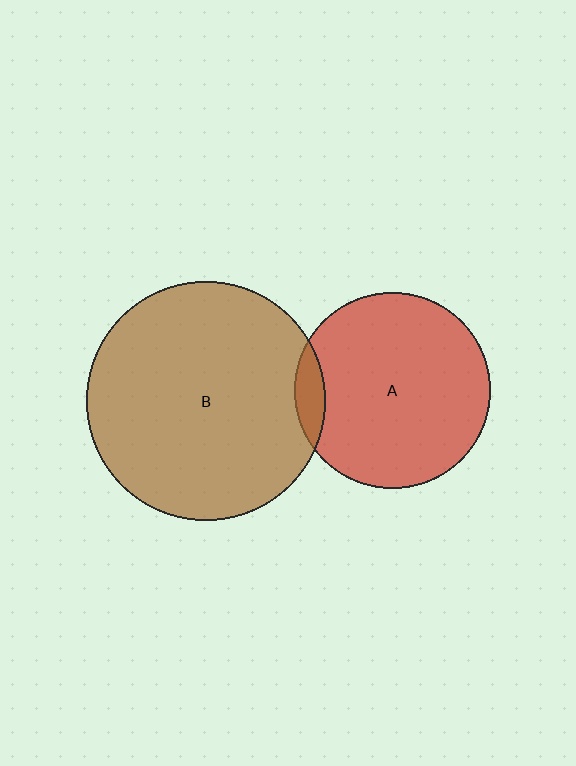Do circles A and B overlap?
Yes.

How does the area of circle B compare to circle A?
Approximately 1.5 times.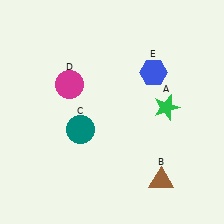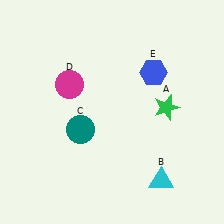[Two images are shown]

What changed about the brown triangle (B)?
In Image 1, B is brown. In Image 2, it changed to cyan.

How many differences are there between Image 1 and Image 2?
There is 1 difference between the two images.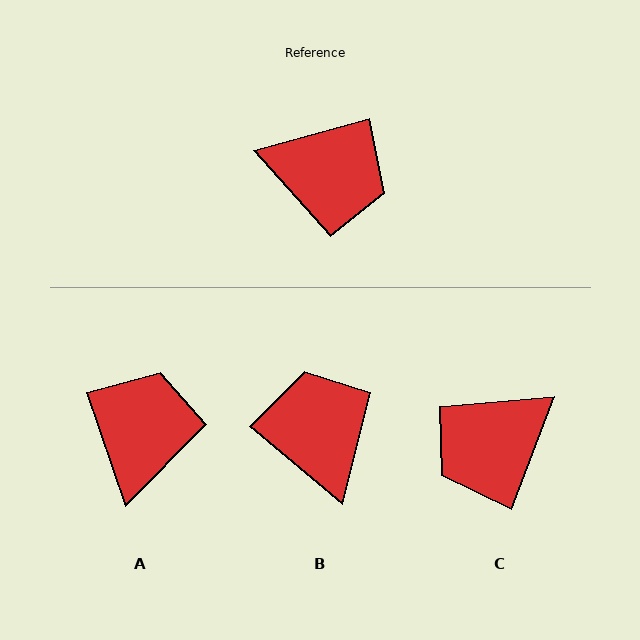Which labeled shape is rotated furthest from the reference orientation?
C, about 127 degrees away.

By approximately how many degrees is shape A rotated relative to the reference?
Approximately 94 degrees counter-clockwise.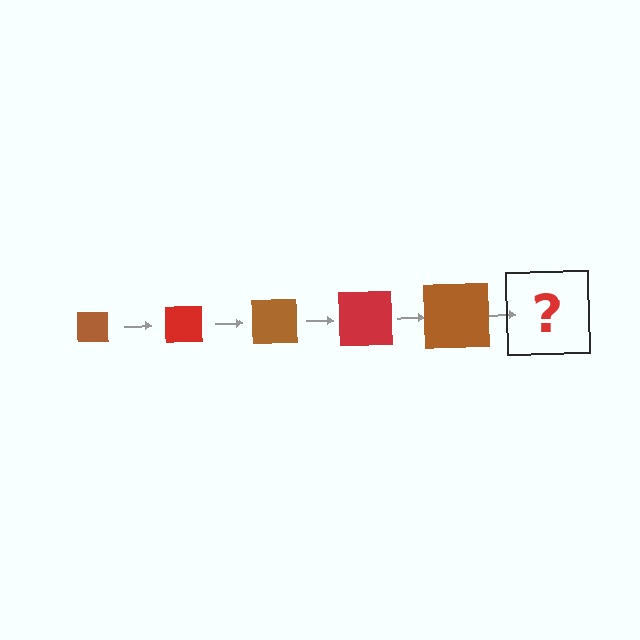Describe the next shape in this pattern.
It should be a red square, larger than the previous one.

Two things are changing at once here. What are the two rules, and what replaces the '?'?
The two rules are that the square grows larger each step and the color cycles through brown and red. The '?' should be a red square, larger than the previous one.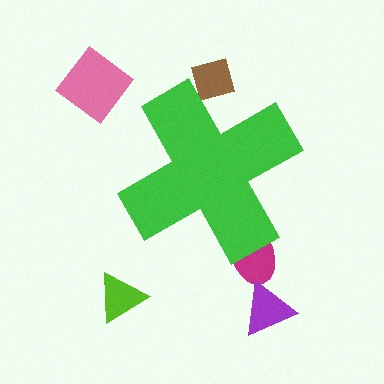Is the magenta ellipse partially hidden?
Yes, the magenta ellipse is partially hidden behind the green cross.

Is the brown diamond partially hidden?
Yes, the brown diamond is partially hidden behind the green cross.